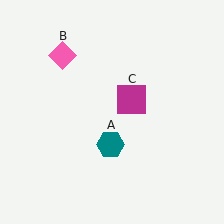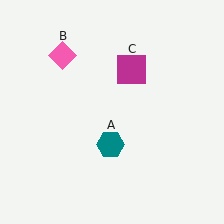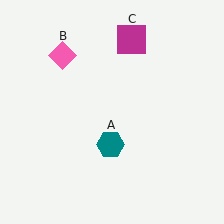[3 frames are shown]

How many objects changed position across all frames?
1 object changed position: magenta square (object C).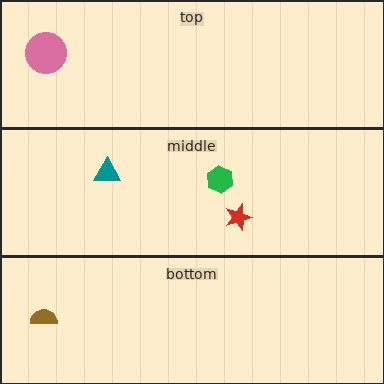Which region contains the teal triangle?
The middle region.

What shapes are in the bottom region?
The brown semicircle.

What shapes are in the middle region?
The teal triangle, the green hexagon, the red star.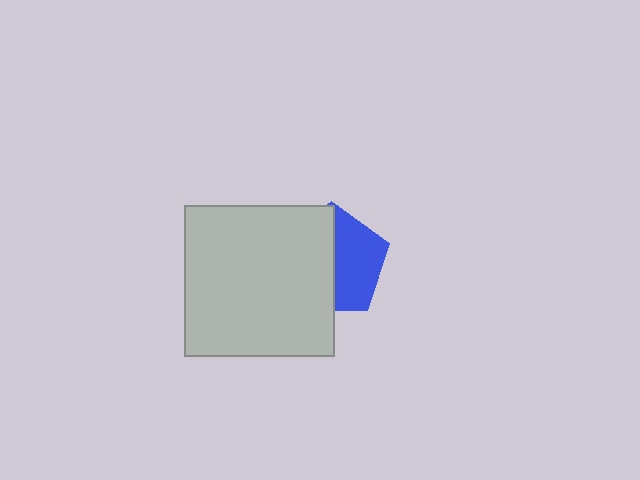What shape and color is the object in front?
The object in front is a light gray square.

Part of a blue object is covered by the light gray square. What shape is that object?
It is a pentagon.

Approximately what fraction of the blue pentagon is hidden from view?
Roughly 54% of the blue pentagon is hidden behind the light gray square.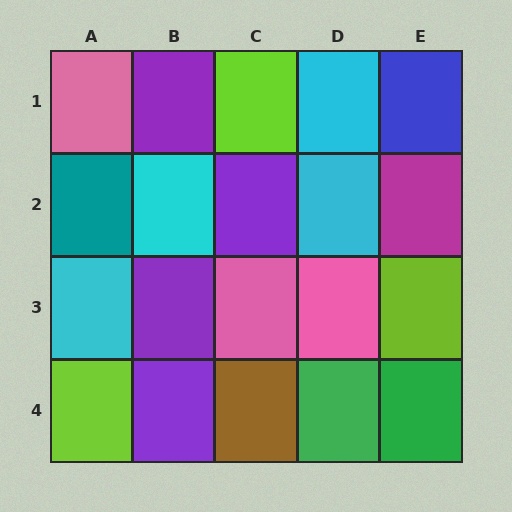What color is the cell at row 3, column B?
Purple.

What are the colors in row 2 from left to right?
Teal, cyan, purple, cyan, magenta.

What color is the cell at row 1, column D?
Cyan.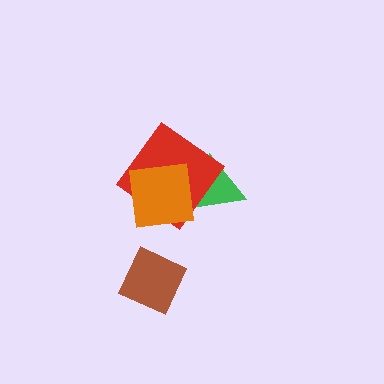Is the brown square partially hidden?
No, no other shape covers it.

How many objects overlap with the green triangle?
2 objects overlap with the green triangle.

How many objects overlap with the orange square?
2 objects overlap with the orange square.